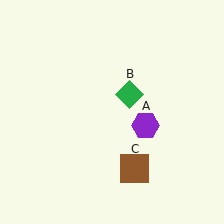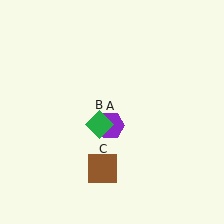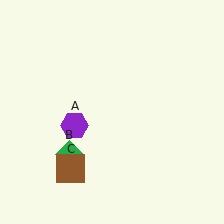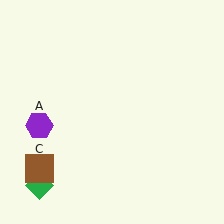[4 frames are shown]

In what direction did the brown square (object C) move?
The brown square (object C) moved left.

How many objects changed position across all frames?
3 objects changed position: purple hexagon (object A), green diamond (object B), brown square (object C).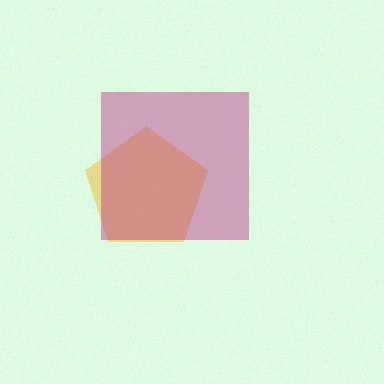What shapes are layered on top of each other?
The layered shapes are: a yellow pentagon, a magenta square.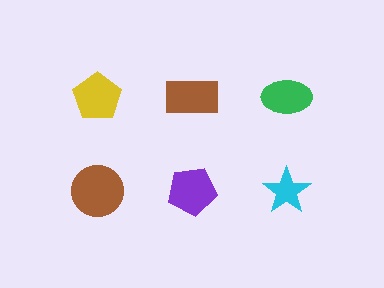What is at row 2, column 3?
A cyan star.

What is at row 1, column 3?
A green ellipse.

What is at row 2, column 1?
A brown circle.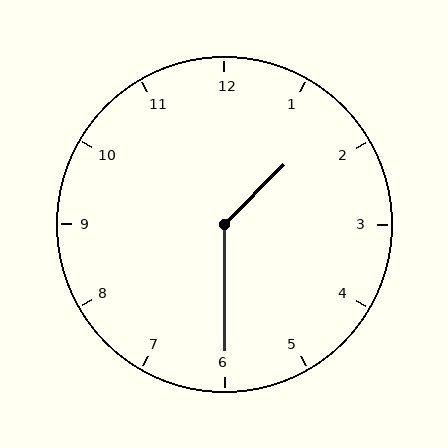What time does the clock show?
1:30.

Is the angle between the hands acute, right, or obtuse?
It is obtuse.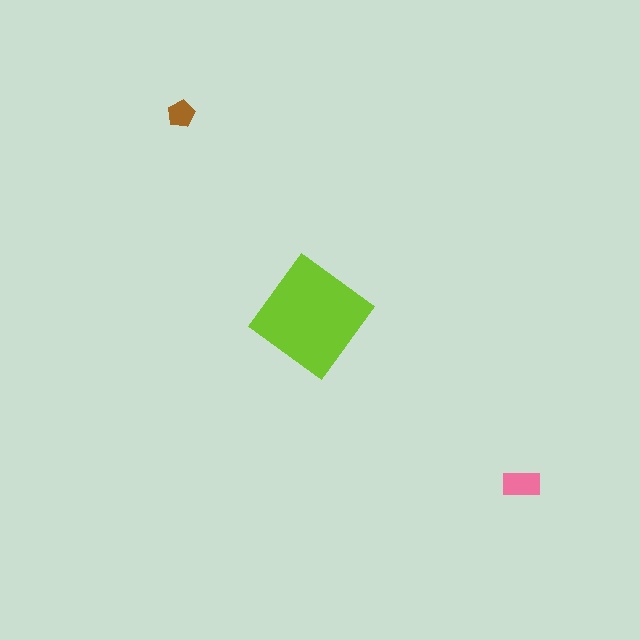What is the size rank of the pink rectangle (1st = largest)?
2nd.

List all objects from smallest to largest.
The brown pentagon, the pink rectangle, the lime diamond.